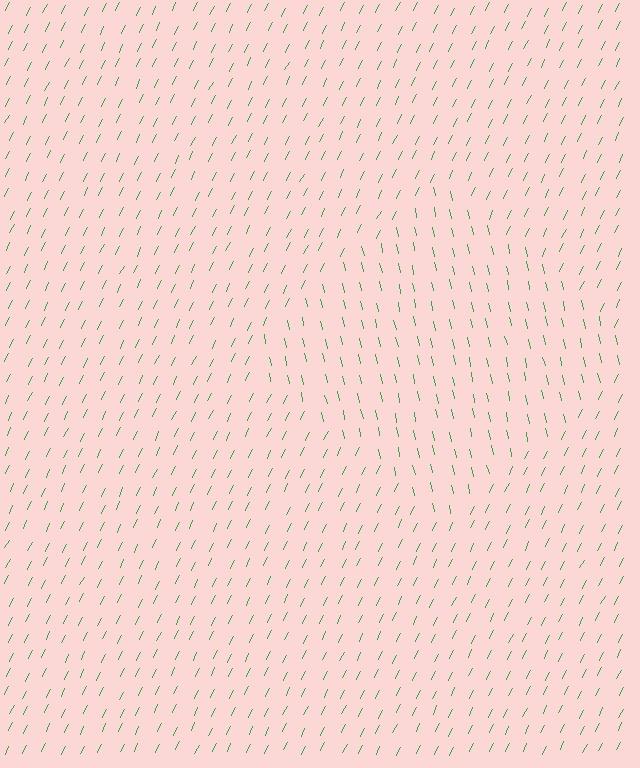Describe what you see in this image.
The image is filled with small green line segments. A diamond region in the image has lines oriented differently from the surrounding lines, creating a visible texture boundary.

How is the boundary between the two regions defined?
The boundary is defined purely by a change in line orientation (approximately 38 degrees difference). All lines are the same color and thickness.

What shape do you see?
I see a diamond.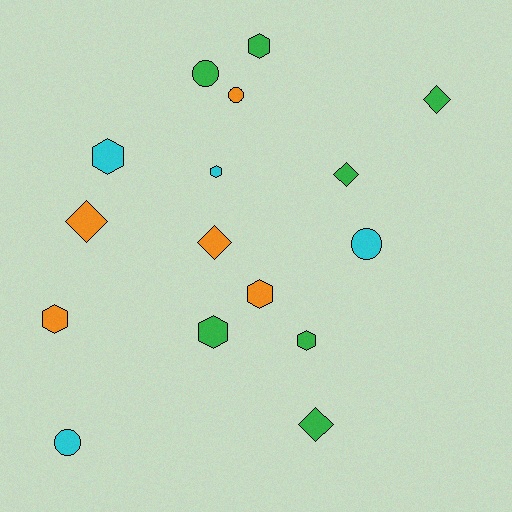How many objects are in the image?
There are 16 objects.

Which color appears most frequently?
Green, with 7 objects.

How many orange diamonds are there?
There are 2 orange diamonds.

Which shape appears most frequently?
Hexagon, with 7 objects.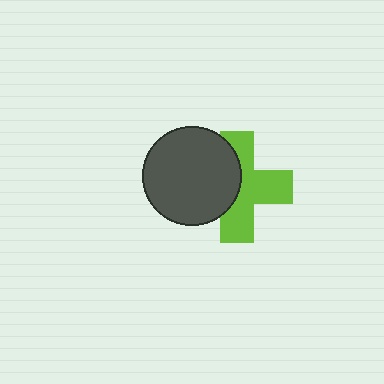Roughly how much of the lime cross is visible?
About half of it is visible (roughly 60%).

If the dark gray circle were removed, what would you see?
You would see the complete lime cross.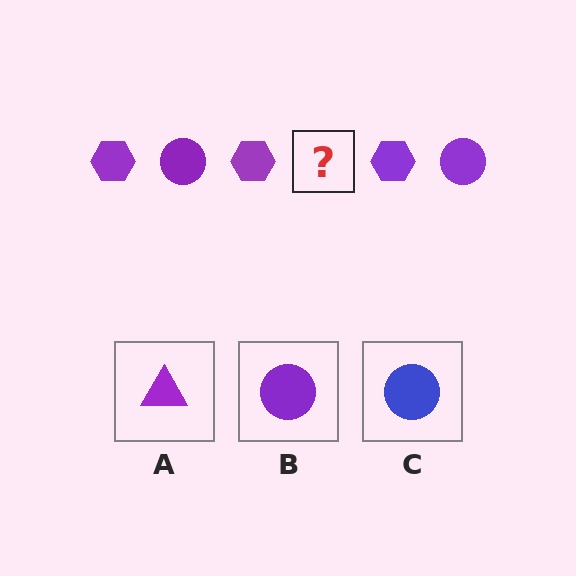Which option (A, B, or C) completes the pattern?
B.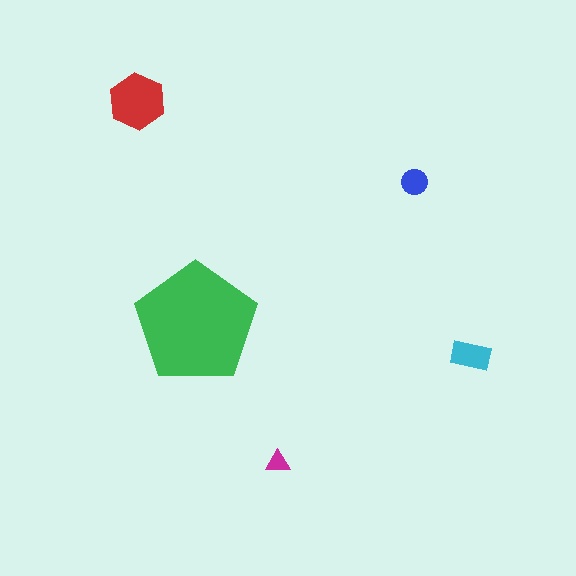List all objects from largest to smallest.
The green pentagon, the red hexagon, the cyan rectangle, the blue circle, the magenta triangle.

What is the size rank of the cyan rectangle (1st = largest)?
3rd.